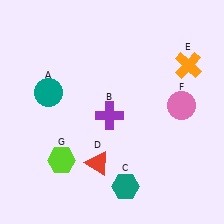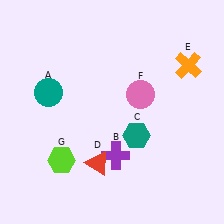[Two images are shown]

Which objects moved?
The objects that moved are: the purple cross (B), the teal hexagon (C), the pink circle (F).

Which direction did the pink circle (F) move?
The pink circle (F) moved left.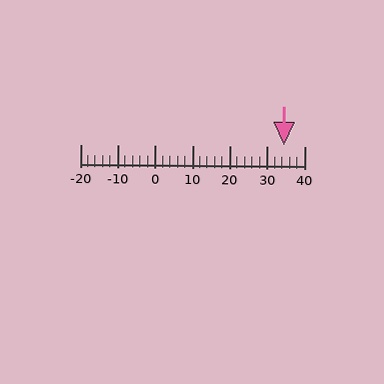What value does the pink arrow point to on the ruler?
The pink arrow points to approximately 34.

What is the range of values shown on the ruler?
The ruler shows values from -20 to 40.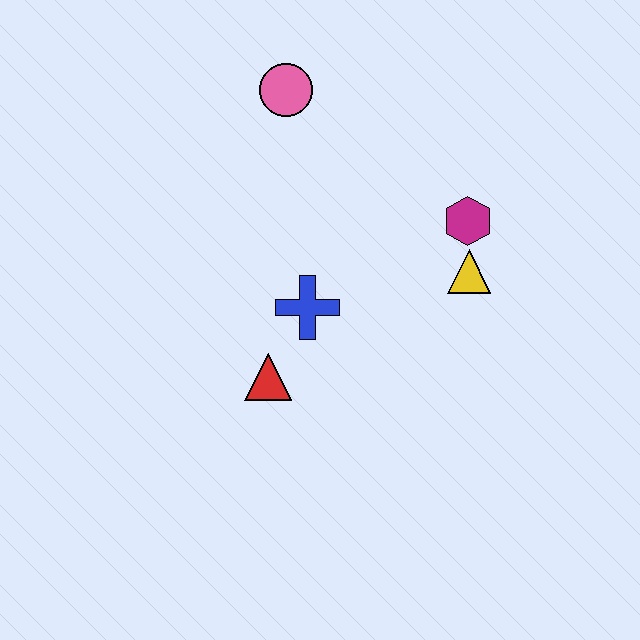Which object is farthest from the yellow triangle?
The pink circle is farthest from the yellow triangle.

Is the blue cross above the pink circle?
No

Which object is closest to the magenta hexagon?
The yellow triangle is closest to the magenta hexagon.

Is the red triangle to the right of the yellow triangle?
No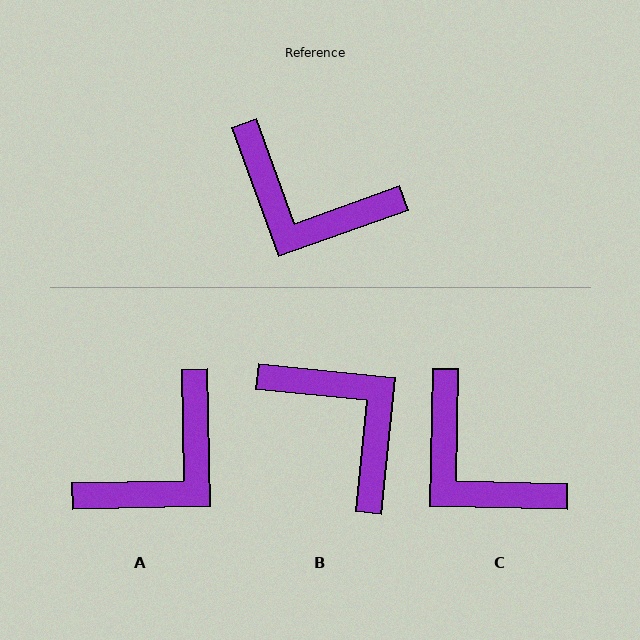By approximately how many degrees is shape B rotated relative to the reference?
Approximately 154 degrees counter-clockwise.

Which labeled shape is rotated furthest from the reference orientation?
B, about 154 degrees away.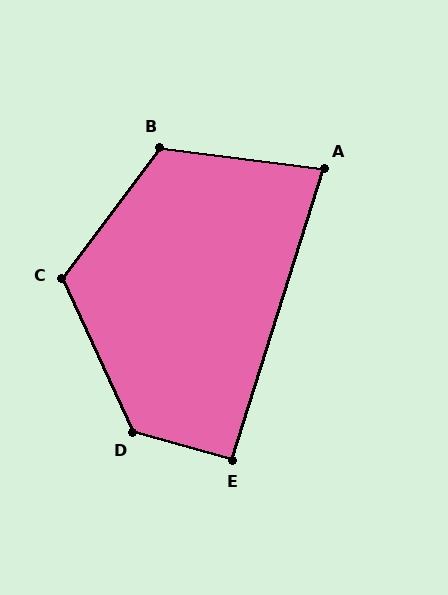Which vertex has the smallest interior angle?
A, at approximately 80 degrees.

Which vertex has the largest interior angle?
D, at approximately 130 degrees.